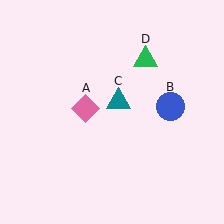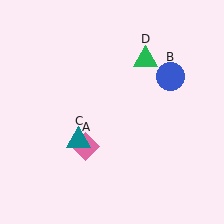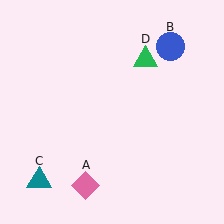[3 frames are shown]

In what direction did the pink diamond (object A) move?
The pink diamond (object A) moved down.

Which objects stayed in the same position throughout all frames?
Green triangle (object D) remained stationary.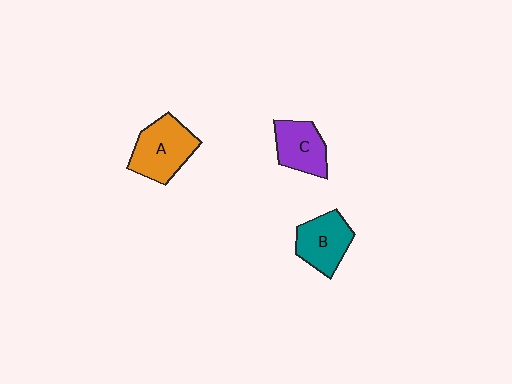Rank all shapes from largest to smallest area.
From largest to smallest: A (orange), B (teal), C (purple).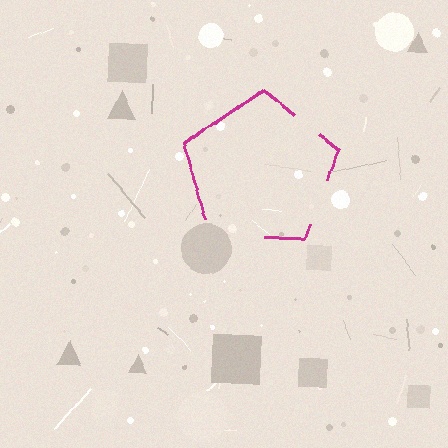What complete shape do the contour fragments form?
The contour fragments form a pentagon.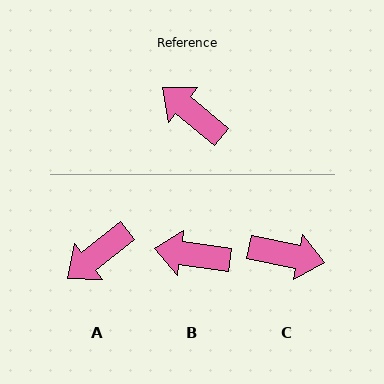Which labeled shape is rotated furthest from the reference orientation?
C, about 152 degrees away.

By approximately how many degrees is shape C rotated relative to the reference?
Approximately 152 degrees clockwise.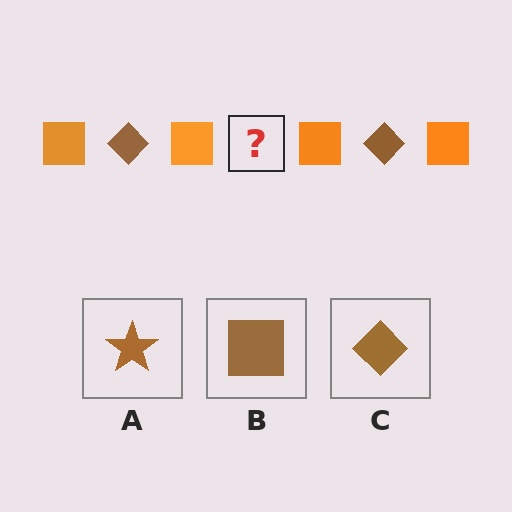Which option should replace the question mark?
Option C.